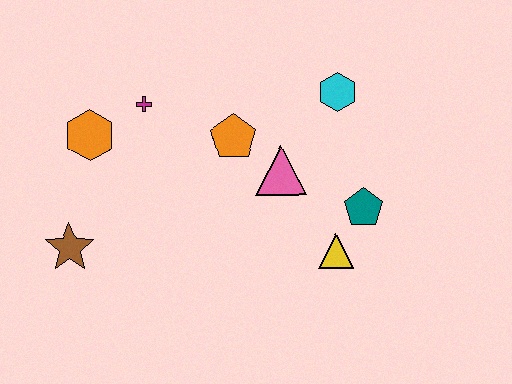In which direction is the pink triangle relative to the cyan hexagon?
The pink triangle is below the cyan hexagon.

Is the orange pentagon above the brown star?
Yes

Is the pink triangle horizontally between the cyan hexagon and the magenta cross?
Yes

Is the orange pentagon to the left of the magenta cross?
No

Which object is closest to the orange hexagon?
The magenta cross is closest to the orange hexagon.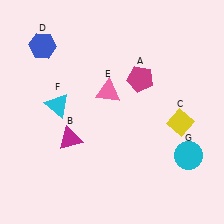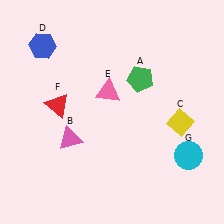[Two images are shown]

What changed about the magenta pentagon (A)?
In Image 1, A is magenta. In Image 2, it changed to green.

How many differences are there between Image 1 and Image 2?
There are 3 differences between the two images.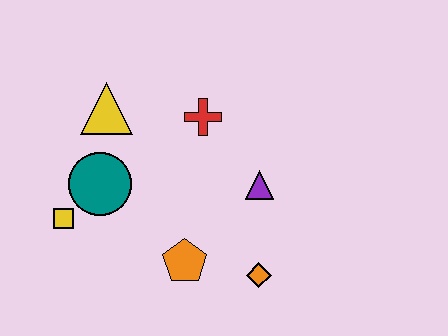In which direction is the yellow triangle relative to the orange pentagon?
The yellow triangle is above the orange pentagon.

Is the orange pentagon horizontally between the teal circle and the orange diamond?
Yes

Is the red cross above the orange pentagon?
Yes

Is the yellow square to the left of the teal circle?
Yes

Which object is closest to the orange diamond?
The orange pentagon is closest to the orange diamond.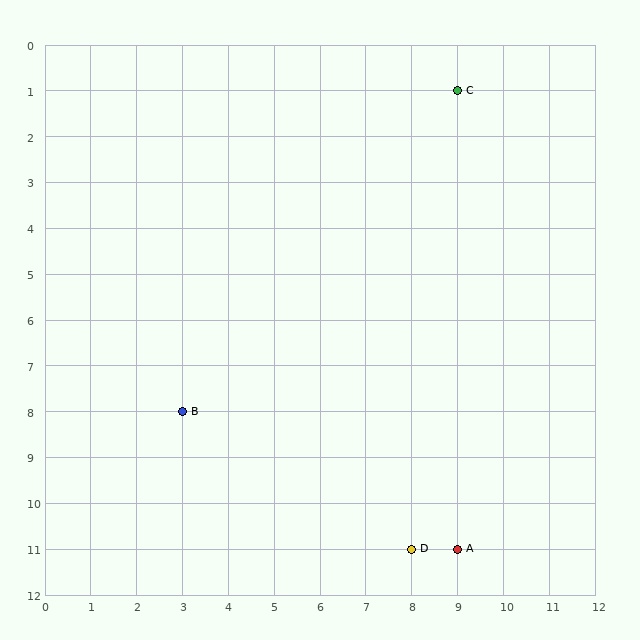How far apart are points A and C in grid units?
Points A and C are 10 rows apart.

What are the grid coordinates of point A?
Point A is at grid coordinates (9, 11).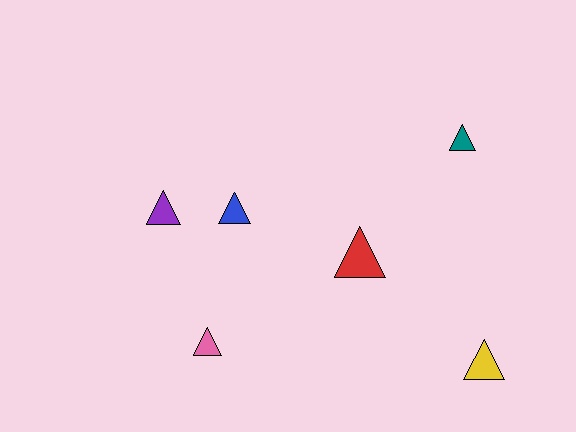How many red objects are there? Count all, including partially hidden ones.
There is 1 red object.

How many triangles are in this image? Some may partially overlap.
There are 6 triangles.